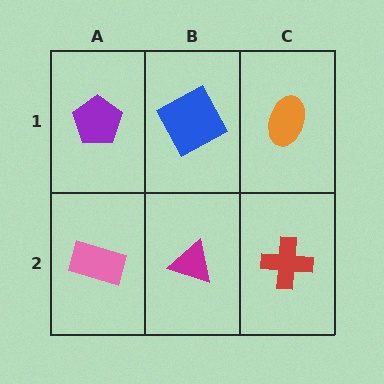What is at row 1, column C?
An orange ellipse.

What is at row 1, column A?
A purple pentagon.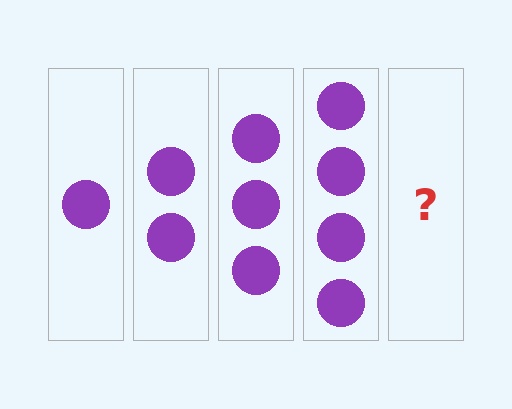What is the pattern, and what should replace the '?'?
The pattern is that each step adds one more circle. The '?' should be 5 circles.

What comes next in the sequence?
The next element should be 5 circles.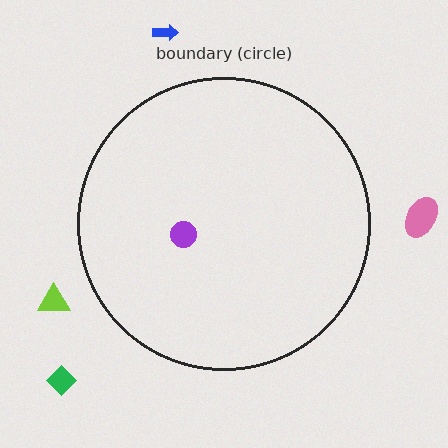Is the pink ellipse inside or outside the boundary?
Outside.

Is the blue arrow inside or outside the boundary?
Outside.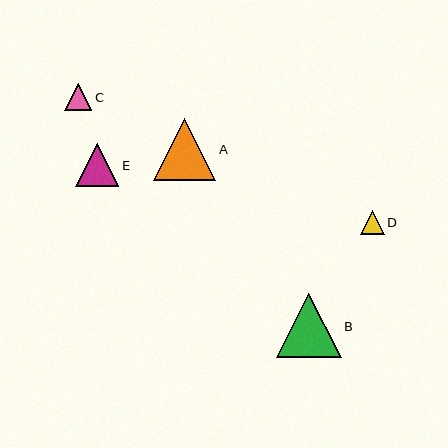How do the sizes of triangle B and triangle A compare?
Triangle B and triangle A are approximately the same size.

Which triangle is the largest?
Triangle B is the largest with a size of approximately 65 pixels.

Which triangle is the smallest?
Triangle D is the smallest with a size of approximately 24 pixels.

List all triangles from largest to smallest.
From largest to smallest: B, A, E, C, D.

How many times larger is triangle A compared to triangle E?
Triangle A is approximately 1.4 times the size of triangle E.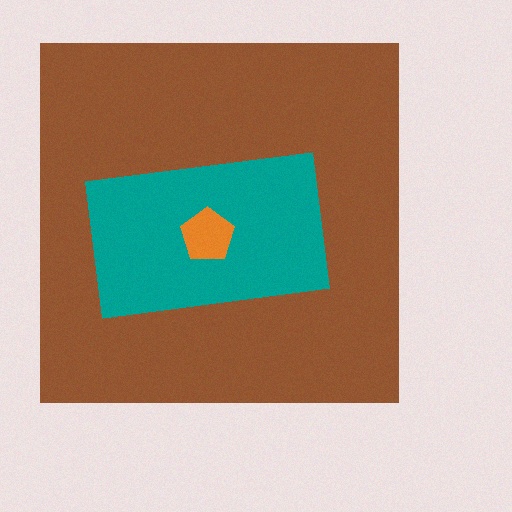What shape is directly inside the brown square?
The teal rectangle.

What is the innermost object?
The orange pentagon.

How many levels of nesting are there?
3.